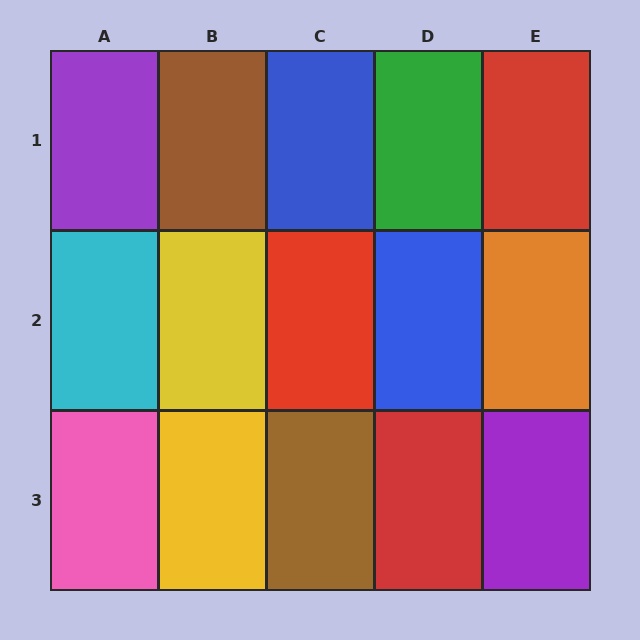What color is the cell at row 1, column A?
Purple.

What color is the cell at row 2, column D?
Blue.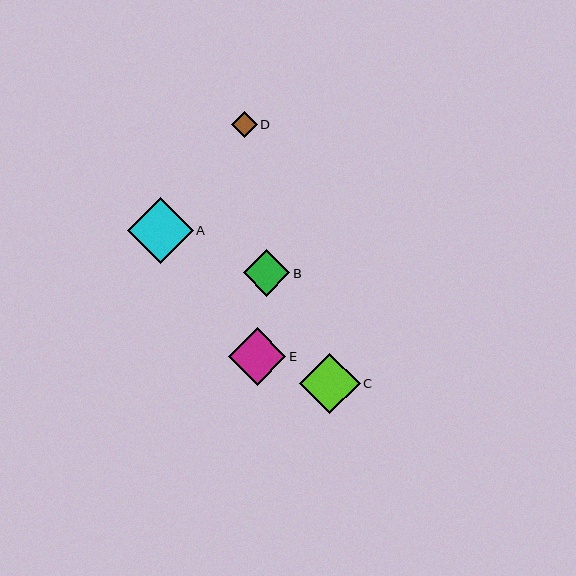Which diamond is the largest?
Diamond A is the largest with a size of approximately 66 pixels.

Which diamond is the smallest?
Diamond D is the smallest with a size of approximately 26 pixels.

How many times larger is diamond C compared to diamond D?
Diamond C is approximately 2.3 times the size of diamond D.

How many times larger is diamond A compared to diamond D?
Diamond A is approximately 2.5 times the size of diamond D.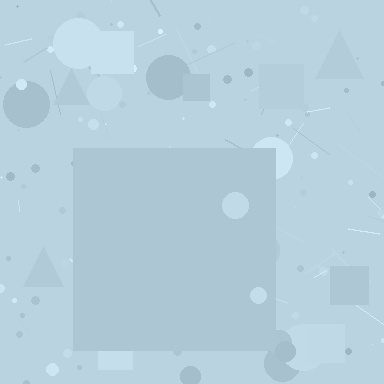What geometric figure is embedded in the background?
A square is embedded in the background.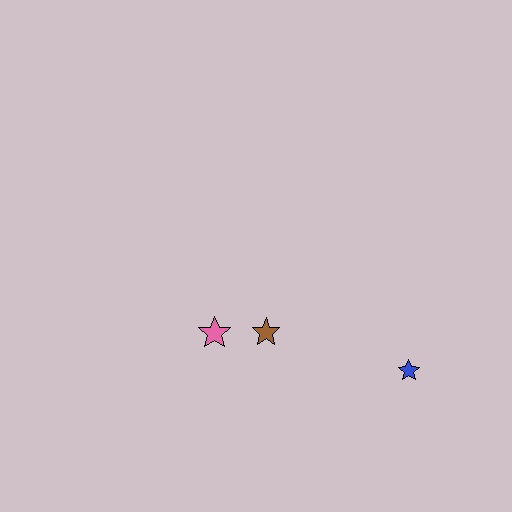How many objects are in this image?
There are 3 objects.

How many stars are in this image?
There are 3 stars.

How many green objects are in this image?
There are no green objects.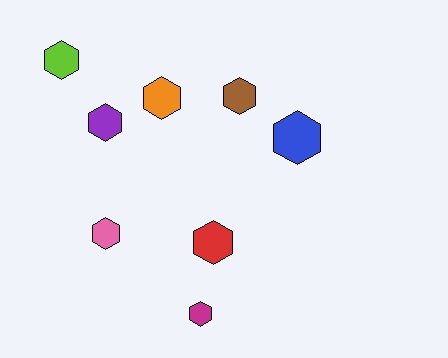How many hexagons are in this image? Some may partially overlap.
There are 8 hexagons.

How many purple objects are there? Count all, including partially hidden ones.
There is 1 purple object.